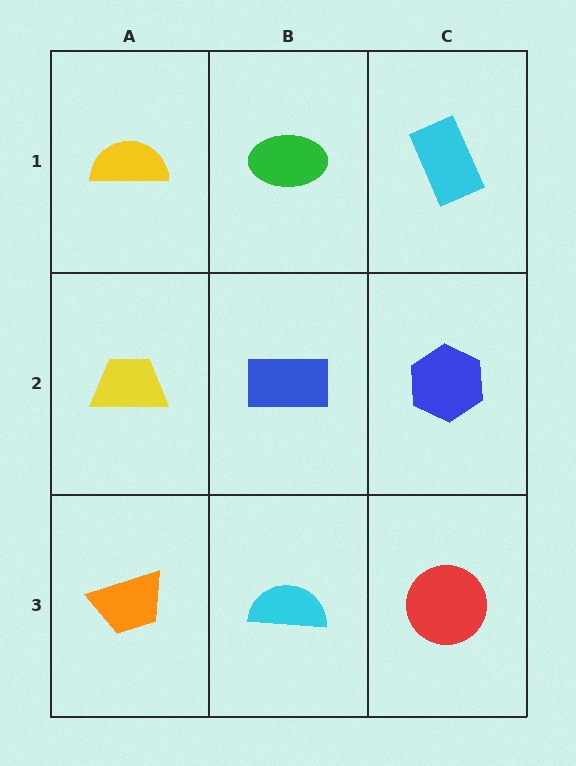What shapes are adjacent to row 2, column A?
A yellow semicircle (row 1, column A), an orange trapezoid (row 3, column A), a blue rectangle (row 2, column B).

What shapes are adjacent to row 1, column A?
A yellow trapezoid (row 2, column A), a green ellipse (row 1, column B).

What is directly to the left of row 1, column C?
A green ellipse.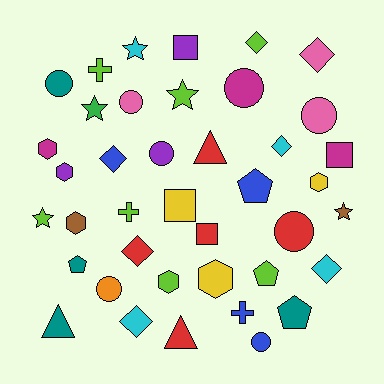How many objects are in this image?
There are 40 objects.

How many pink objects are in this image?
There are 3 pink objects.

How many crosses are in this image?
There are 3 crosses.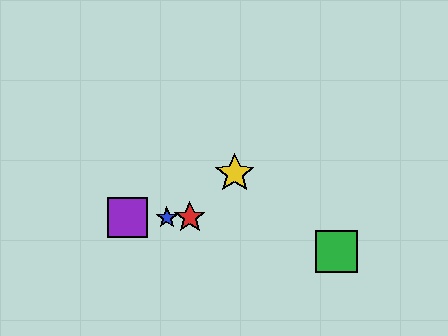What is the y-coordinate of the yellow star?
The yellow star is at y≈173.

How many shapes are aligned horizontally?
3 shapes (the red star, the blue star, the purple square) are aligned horizontally.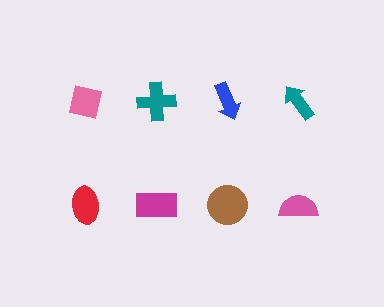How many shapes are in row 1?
4 shapes.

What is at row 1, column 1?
A pink square.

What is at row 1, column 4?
A teal arrow.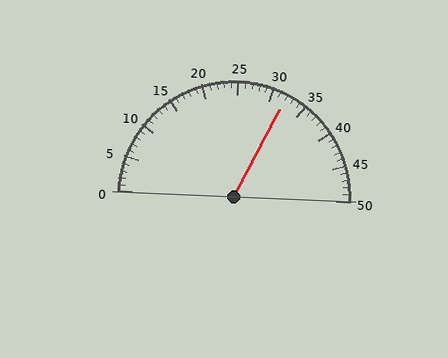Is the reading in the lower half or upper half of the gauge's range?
The reading is in the upper half of the range (0 to 50).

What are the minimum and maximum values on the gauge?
The gauge ranges from 0 to 50.